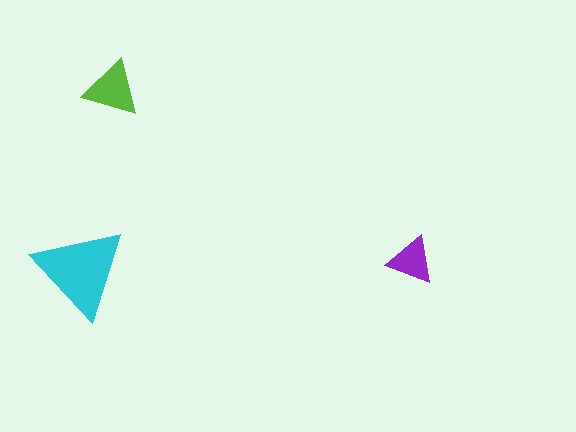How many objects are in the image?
There are 3 objects in the image.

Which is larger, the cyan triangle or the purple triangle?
The cyan one.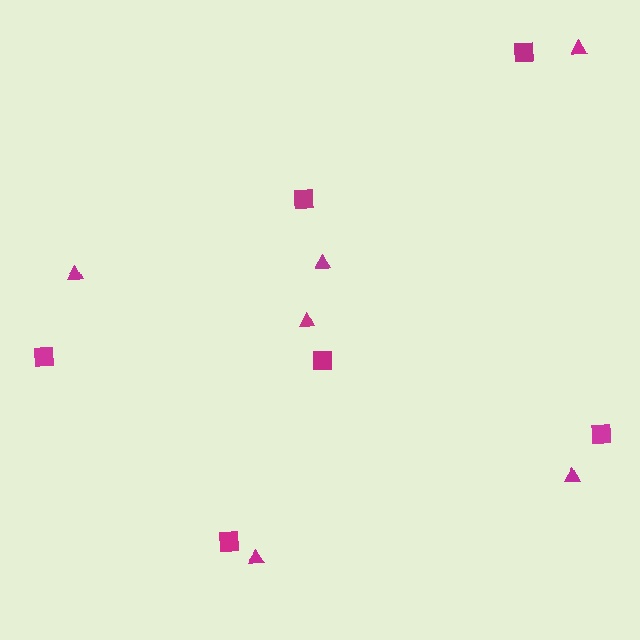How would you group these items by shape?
There are 2 groups: one group of squares (6) and one group of triangles (6).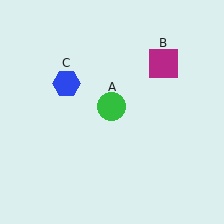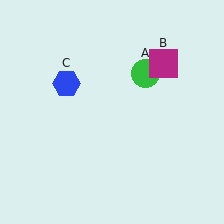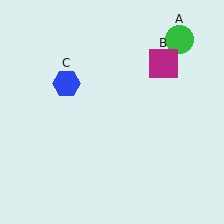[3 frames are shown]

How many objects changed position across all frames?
1 object changed position: green circle (object A).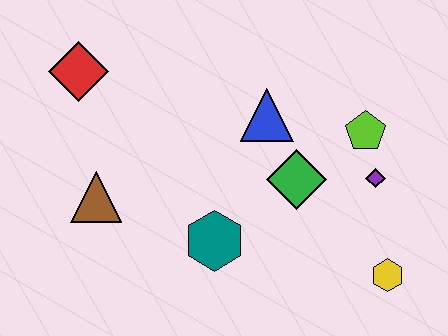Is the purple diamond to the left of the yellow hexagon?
Yes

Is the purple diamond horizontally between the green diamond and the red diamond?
No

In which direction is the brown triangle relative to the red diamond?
The brown triangle is below the red diamond.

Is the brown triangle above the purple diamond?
No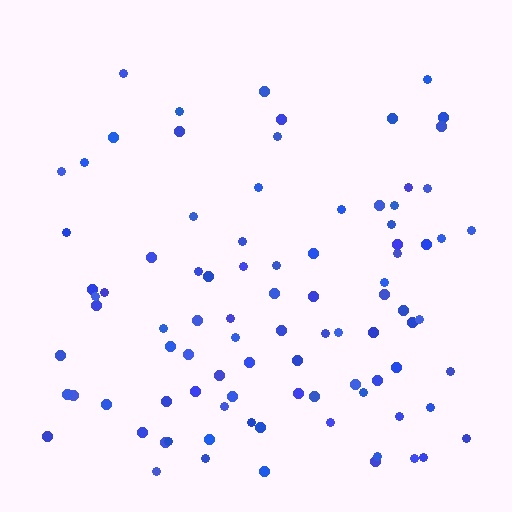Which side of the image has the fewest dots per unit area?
The top.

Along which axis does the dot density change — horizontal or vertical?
Vertical.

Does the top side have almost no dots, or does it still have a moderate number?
Still a moderate number, just noticeably fewer than the bottom.